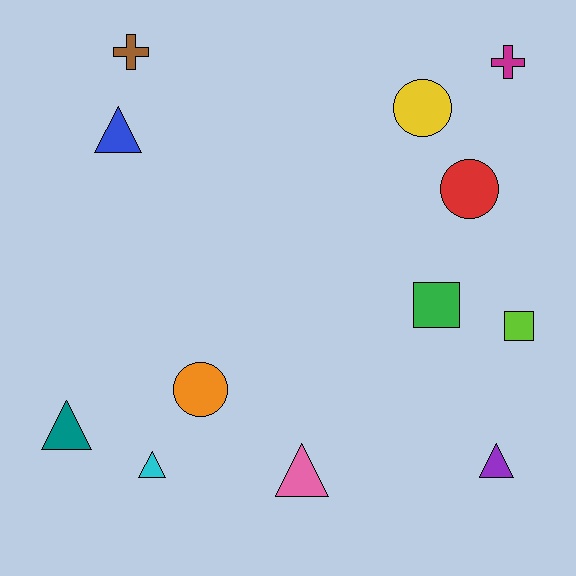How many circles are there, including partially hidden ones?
There are 3 circles.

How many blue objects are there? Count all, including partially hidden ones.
There is 1 blue object.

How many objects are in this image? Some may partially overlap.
There are 12 objects.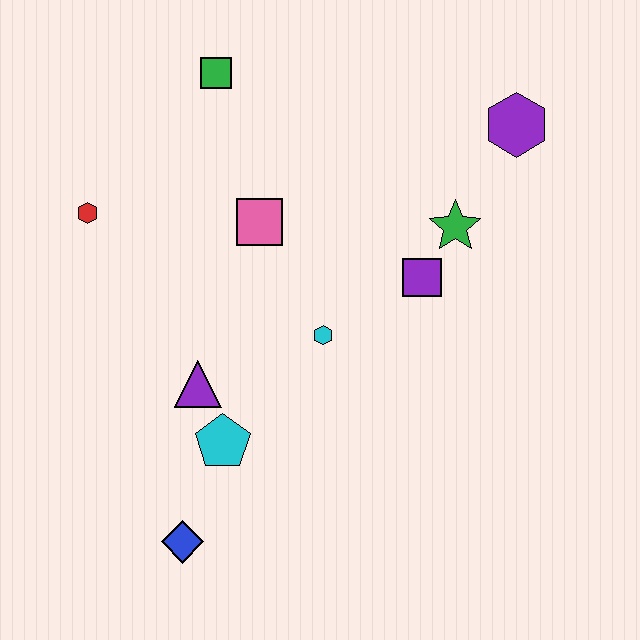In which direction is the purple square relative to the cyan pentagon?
The purple square is to the right of the cyan pentagon.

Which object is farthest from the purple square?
The blue diamond is farthest from the purple square.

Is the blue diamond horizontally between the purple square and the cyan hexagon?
No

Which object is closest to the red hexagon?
The pink square is closest to the red hexagon.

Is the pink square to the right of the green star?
No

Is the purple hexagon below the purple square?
No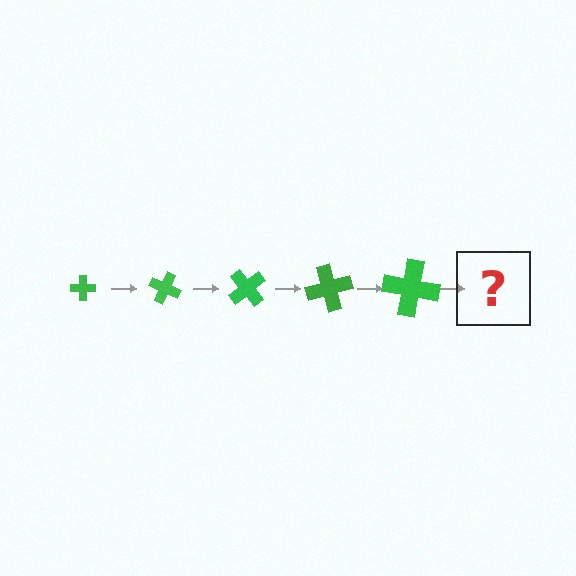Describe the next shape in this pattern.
It should be a cross, larger than the previous one and rotated 125 degrees from the start.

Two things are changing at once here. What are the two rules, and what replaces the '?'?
The two rules are that the cross grows larger each step and it rotates 25 degrees each step. The '?' should be a cross, larger than the previous one and rotated 125 degrees from the start.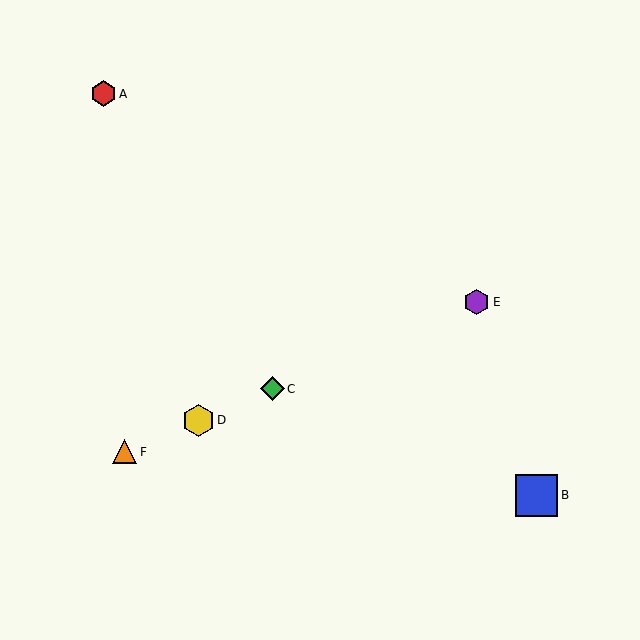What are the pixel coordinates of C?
Object C is at (273, 389).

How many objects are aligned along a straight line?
4 objects (C, D, E, F) are aligned along a straight line.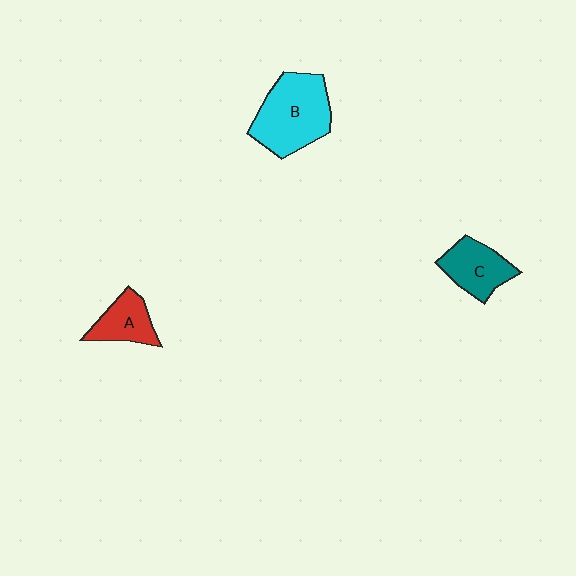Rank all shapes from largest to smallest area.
From largest to smallest: B (cyan), C (teal), A (red).